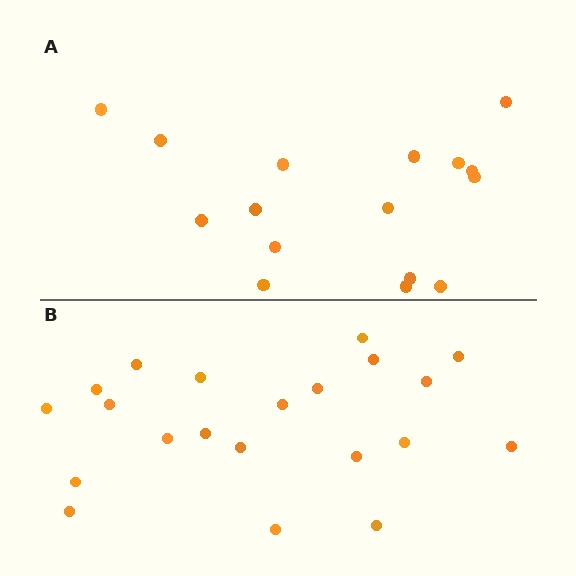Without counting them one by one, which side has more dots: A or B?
Region B (the bottom region) has more dots.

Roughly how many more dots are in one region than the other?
Region B has about 5 more dots than region A.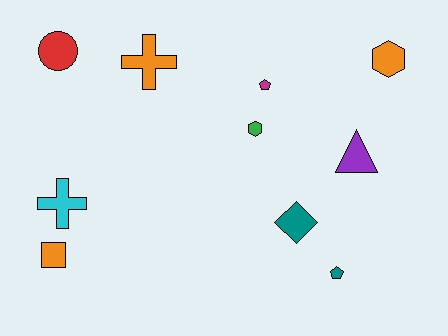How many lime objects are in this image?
There are no lime objects.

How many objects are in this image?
There are 10 objects.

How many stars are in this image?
There are no stars.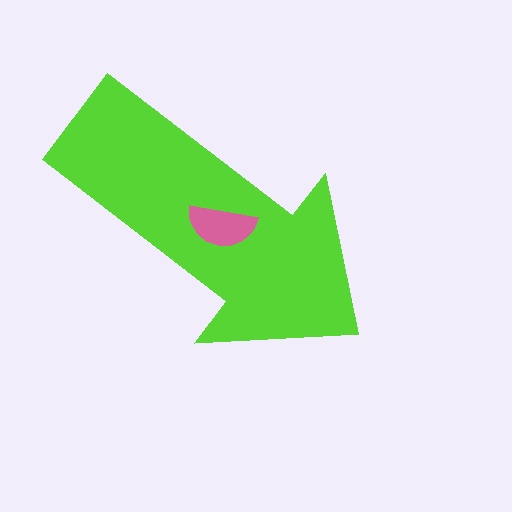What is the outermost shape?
The lime arrow.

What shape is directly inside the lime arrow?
The pink semicircle.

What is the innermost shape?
The pink semicircle.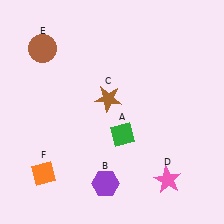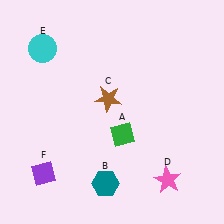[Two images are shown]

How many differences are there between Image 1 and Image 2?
There are 3 differences between the two images.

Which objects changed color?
B changed from purple to teal. E changed from brown to cyan. F changed from orange to purple.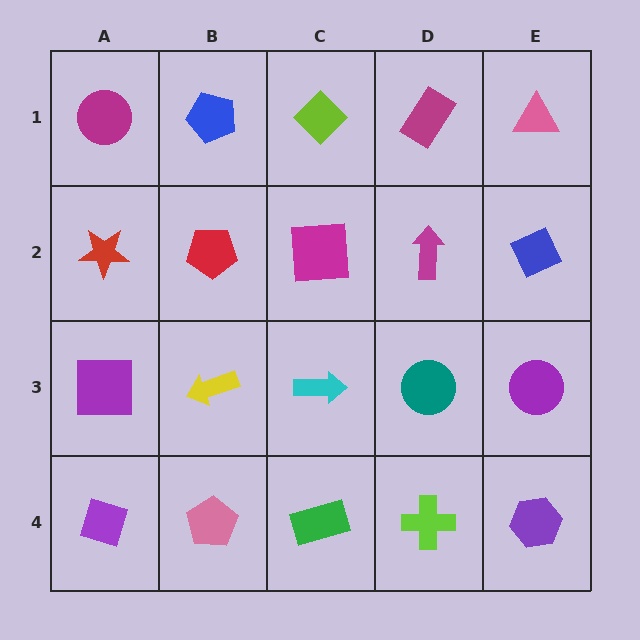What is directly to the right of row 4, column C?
A lime cross.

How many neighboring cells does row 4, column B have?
3.